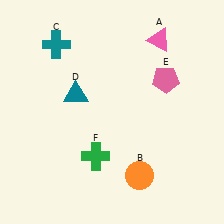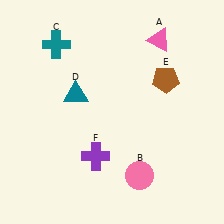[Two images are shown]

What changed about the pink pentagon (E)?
In Image 1, E is pink. In Image 2, it changed to brown.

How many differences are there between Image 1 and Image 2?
There are 3 differences between the two images.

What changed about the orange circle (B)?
In Image 1, B is orange. In Image 2, it changed to pink.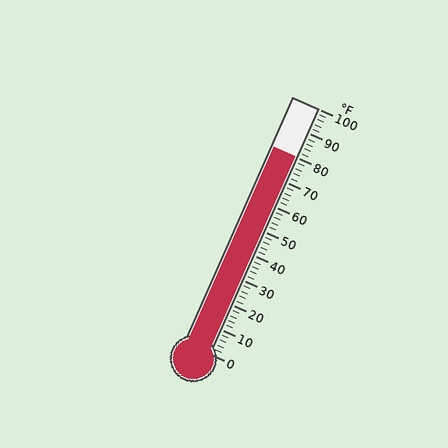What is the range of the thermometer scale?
The thermometer scale ranges from 0°F to 100°F.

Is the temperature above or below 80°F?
The temperature is at 80°F.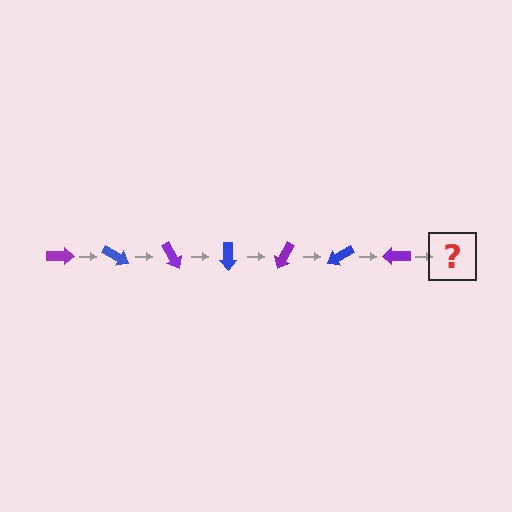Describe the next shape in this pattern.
It should be a blue arrow, rotated 210 degrees from the start.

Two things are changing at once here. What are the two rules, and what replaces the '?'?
The two rules are that it rotates 30 degrees each step and the color cycles through purple and blue. The '?' should be a blue arrow, rotated 210 degrees from the start.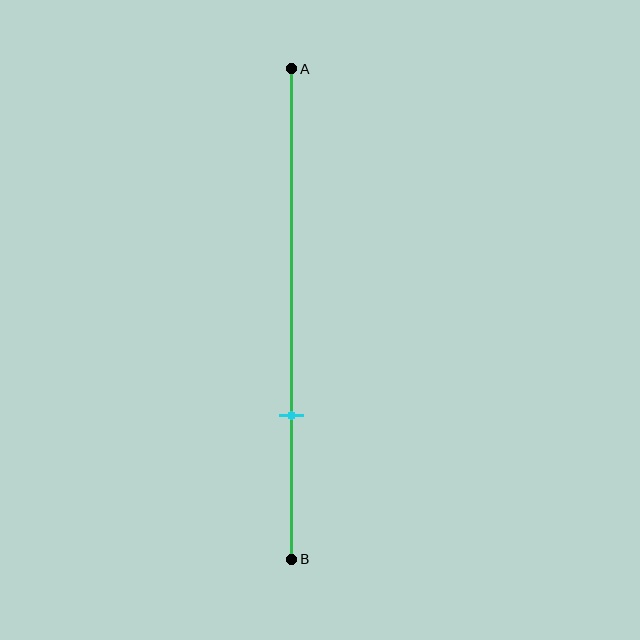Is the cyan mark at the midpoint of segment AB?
No, the mark is at about 70% from A, not at the 50% midpoint.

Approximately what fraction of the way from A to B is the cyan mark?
The cyan mark is approximately 70% of the way from A to B.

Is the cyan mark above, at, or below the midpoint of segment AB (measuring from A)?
The cyan mark is below the midpoint of segment AB.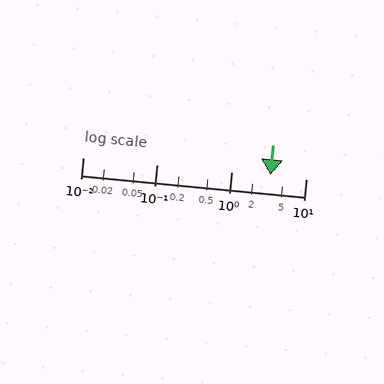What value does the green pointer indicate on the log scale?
The pointer indicates approximately 3.3.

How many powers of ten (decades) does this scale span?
The scale spans 3 decades, from 0.01 to 10.